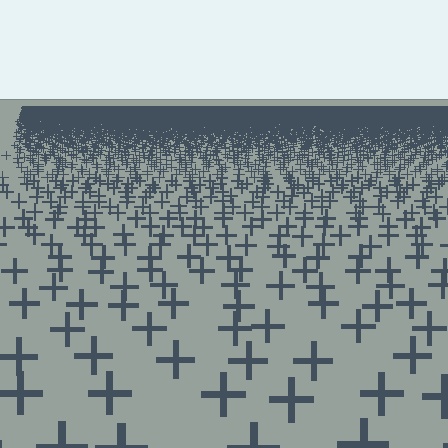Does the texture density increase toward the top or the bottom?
Density increases toward the top.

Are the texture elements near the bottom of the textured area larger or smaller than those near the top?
Larger. Near the bottom, elements are closer to the viewer and appear at a bigger on-screen size.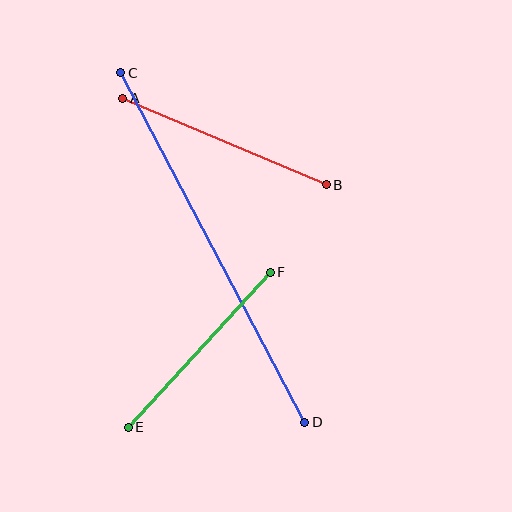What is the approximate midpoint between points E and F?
The midpoint is at approximately (199, 350) pixels.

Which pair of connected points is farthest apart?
Points C and D are farthest apart.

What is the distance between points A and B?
The distance is approximately 222 pixels.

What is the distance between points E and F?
The distance is approximately 210 pixels.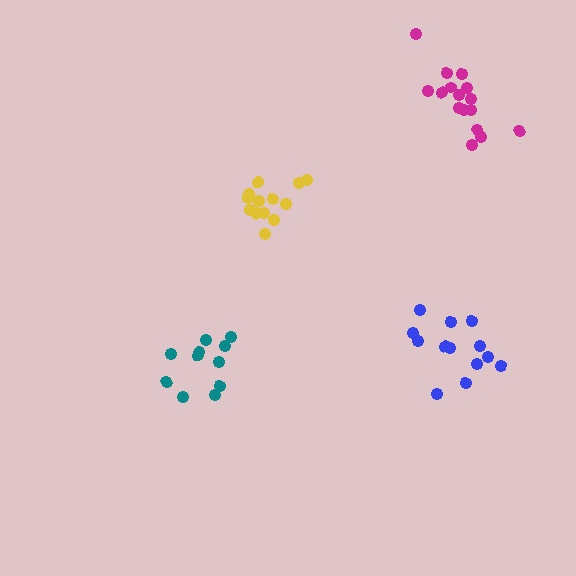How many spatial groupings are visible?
There are 4 spatial groupings.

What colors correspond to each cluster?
The clusters are colored: yellow, teal, blue, magenta.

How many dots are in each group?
Group 1: 13 dots, Group 2: 11 dots, Group 3: 13 dots, Group 4: 16 dots (53 total).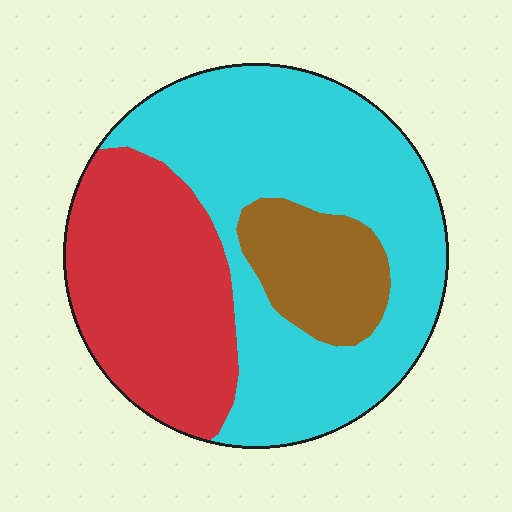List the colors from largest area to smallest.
From largest to smallest: cyan, red, brown.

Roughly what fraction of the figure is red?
Red takes up between a sixth and a third of the figure.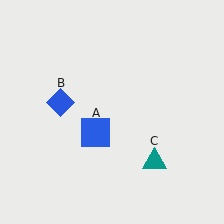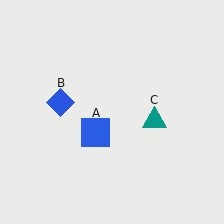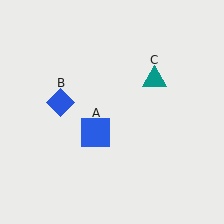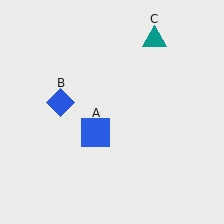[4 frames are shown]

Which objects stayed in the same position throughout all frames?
Blue square (object A) and blue diamond (object B) remained stationary.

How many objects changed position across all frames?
1 object changed position: teal triangle (object C).